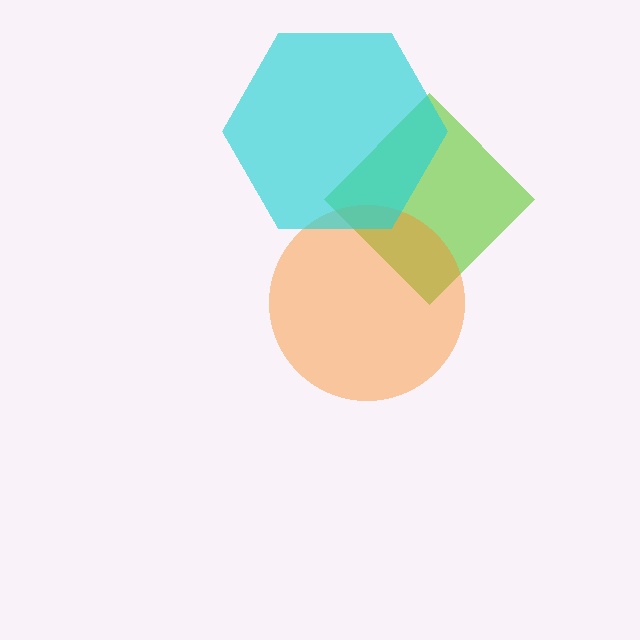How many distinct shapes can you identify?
There are 3 distinct shapes: a lime diamond, an orange circle, a cyan hexagon.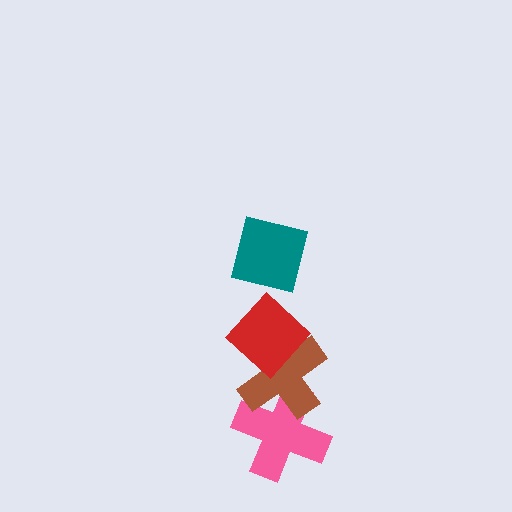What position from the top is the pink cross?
The pink cross is 4th from the top.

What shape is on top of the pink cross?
The brown cross is on top of the pink cross.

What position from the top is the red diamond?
The red diamond is 2nd from the top.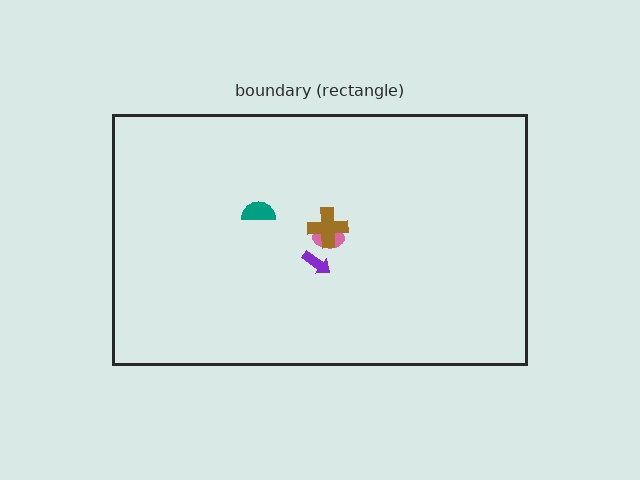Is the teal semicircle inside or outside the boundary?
Inside.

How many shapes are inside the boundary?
4 inside, 0 outside.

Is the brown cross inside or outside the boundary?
Inside.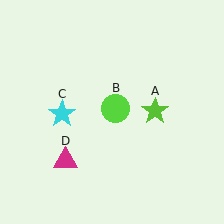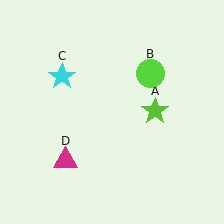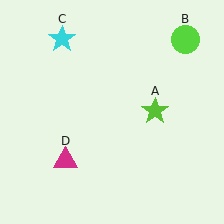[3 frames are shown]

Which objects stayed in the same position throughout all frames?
Lime star (object A) and magenta triangle (object D) remained stationary.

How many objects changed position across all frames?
2 objects changed position: lime circle (object B), cyan star (object C).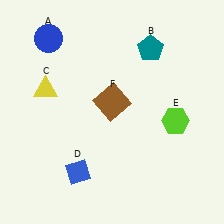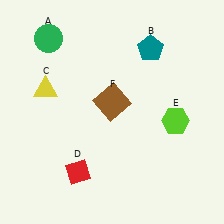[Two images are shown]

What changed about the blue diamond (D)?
In Image 1, D is blue. In Image 2, it changed to red.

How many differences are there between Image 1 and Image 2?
There are 2 differences between the two images.